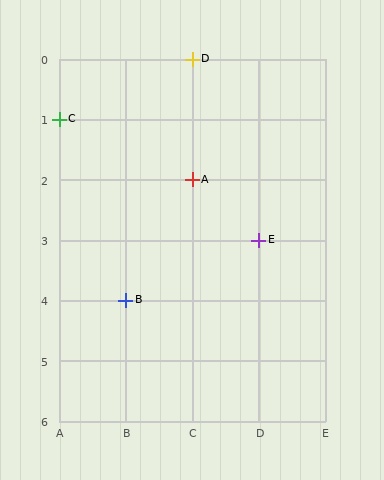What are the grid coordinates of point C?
Point C is at grid coordinates (A, 1).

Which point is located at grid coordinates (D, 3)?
Point E is at (D, 3).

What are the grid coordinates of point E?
Point E is at grid coordinates (D, 3).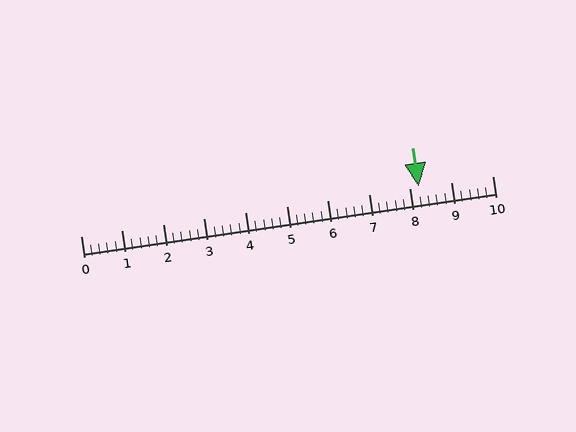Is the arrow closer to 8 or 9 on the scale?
The arrow is closer to 8.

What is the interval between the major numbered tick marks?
The major tick marks are spaced 1 units apart.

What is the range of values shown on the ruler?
The ruler shows values from 0 to 10.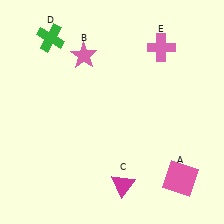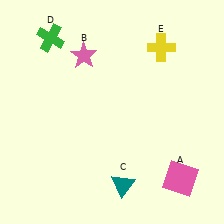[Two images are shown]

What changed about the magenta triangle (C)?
In Image 1, C is magenta. In Image 2, it changed to teal.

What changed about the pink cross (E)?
In Image 1, E is pink. In Image 2, it changed to yellow.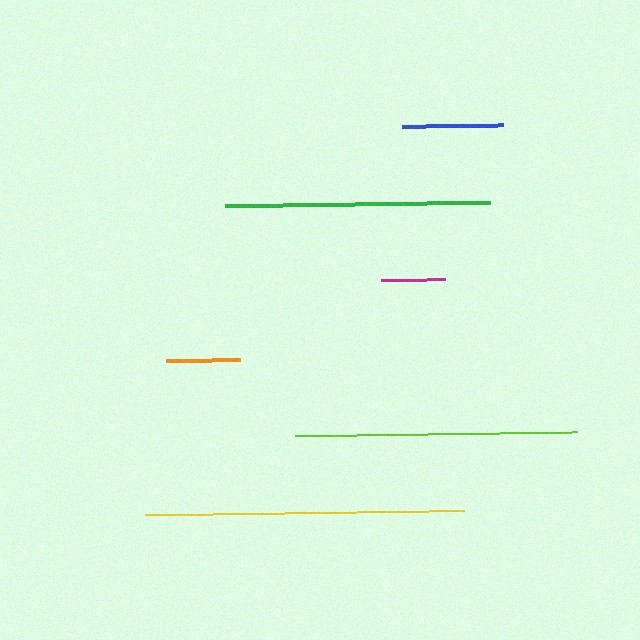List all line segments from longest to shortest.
From longest to shortest: yellow, lime, green, blue, orange, magenta.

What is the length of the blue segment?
The blue segment is approximately 101 pixels long.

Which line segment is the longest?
The yellow line is the longest at approximately 319 pixels.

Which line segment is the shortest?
The magenta line is the shortest at approximately 63 pixels.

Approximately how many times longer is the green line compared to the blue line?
The green line is approximately 2.6 times the length of the blue line.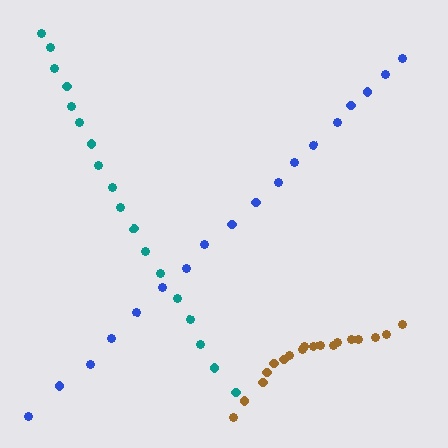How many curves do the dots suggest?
There are 3 distinct paths.